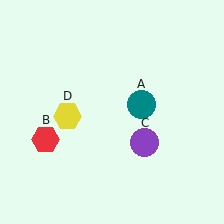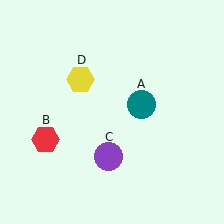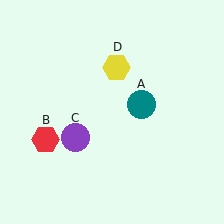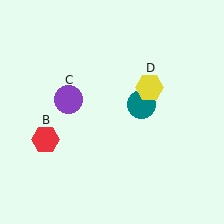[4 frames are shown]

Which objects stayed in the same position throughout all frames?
Teal circle (object A) and red hexagon (object B) remained stationary.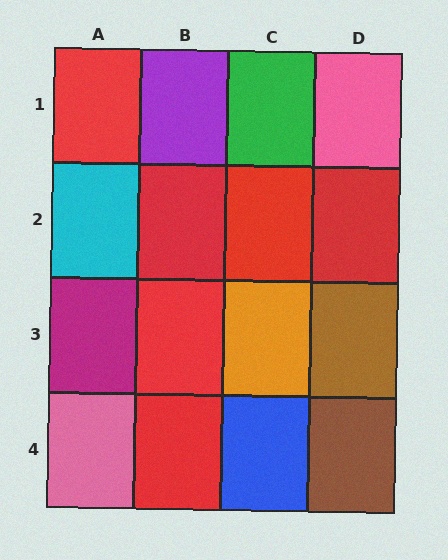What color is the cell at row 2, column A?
Cyan.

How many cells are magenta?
1 cell is magenta.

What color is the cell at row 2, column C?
Red.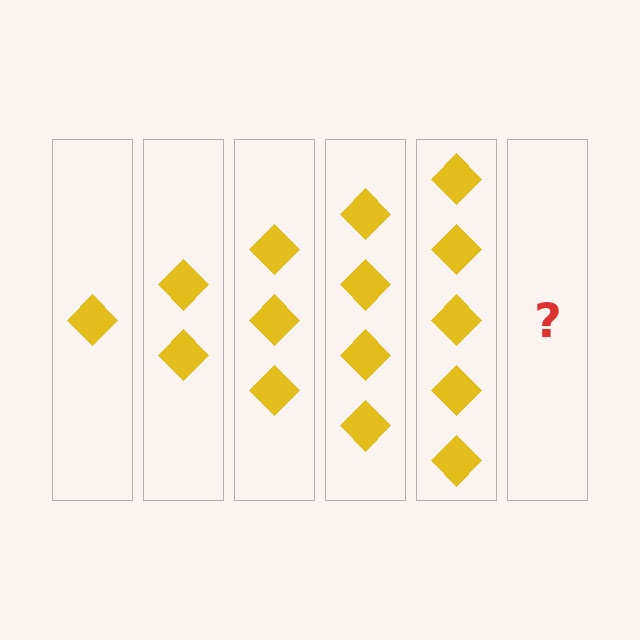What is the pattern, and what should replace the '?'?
The pattern is that each step adds one more diamond. The '?' should be 6 diamonds.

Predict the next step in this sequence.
The next step is 6 diamonds.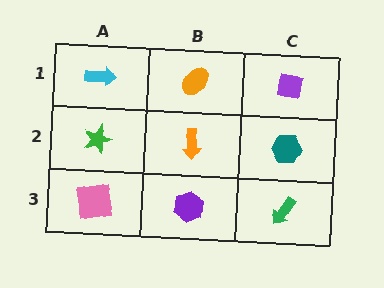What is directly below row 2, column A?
A pink square.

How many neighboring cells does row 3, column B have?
3.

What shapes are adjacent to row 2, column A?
A cyan arrow (row 1, column A), a pink square (row 3, column A), an orange arrow (row 2, column B).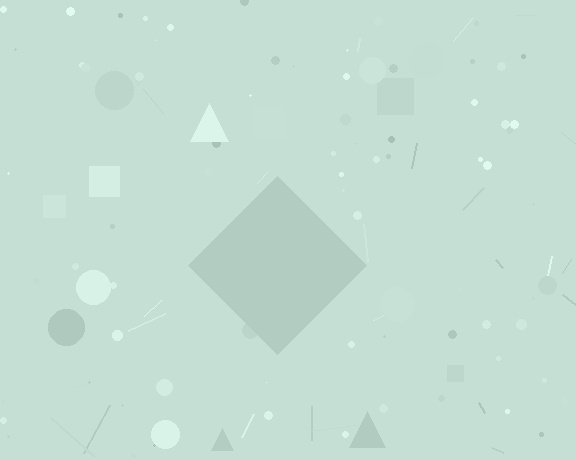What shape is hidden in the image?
A diamond is hidden in the image.